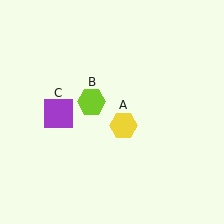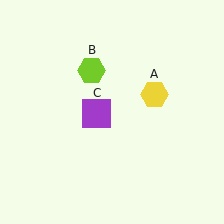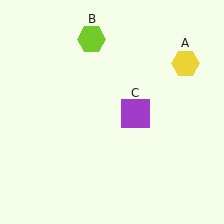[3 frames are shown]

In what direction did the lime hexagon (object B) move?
The lime hexagon (object B) moved up.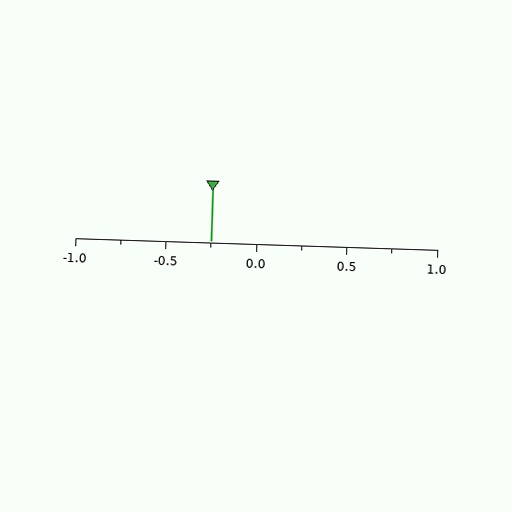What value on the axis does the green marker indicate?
The marker indicates approximately -0.25.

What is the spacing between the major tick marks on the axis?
The major ticks are spaced 0.5 apart.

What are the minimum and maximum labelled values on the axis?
The axis runs from -1.0 to 1.0.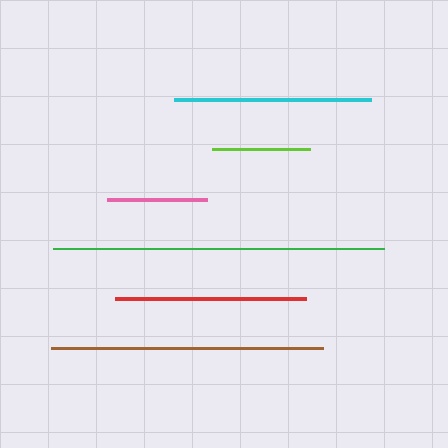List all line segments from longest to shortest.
From longest to shortest: green, brown, cyan, red, pink, lime.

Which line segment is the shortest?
The lime line is the shortest at approximately 98 pixels.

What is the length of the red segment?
The red segment is approximately 191 pixels long.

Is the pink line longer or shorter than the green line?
The green line is longer than the pink line.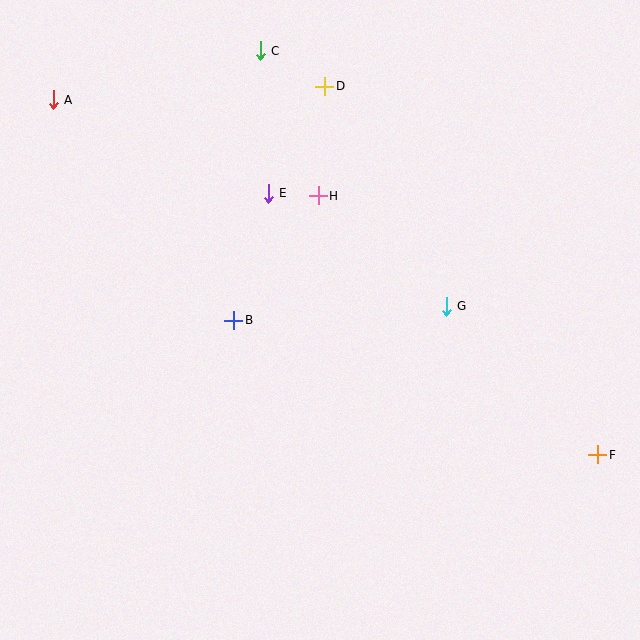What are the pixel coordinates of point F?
Point F is at (598, 455).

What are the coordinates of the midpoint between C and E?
The midpoint between C and E is at (264, 122).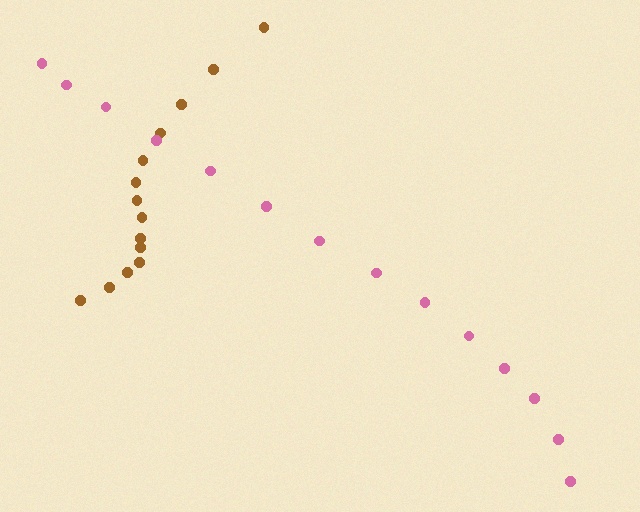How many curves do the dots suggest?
There are 2 distinct paths.